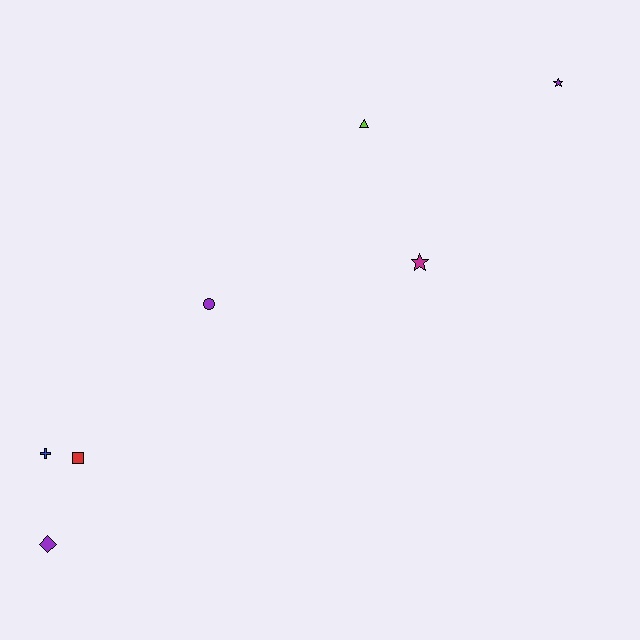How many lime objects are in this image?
There is 1 lime object.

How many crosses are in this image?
There is 1 cross.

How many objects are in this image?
There are 7 objects.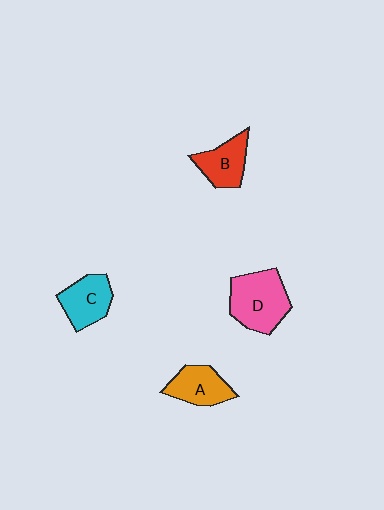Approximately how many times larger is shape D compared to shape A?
Approximately 1.5 times.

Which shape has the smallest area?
Shape B (red).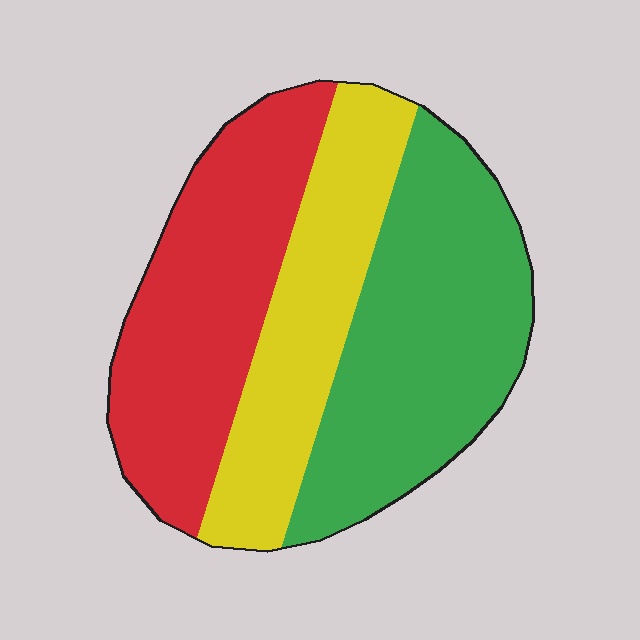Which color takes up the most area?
Green, at roughly 40%.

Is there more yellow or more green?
Green.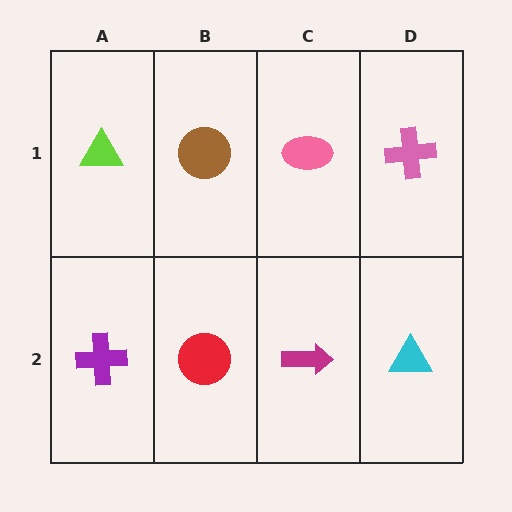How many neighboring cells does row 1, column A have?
2.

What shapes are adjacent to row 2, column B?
A brown circle (row 1, column B), a purple cross (row 2, column A), a magenta arrow (row 2, column C).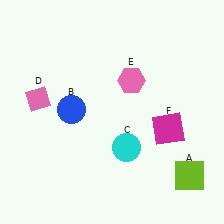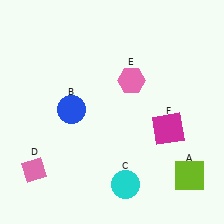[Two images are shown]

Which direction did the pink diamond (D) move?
The pink diamond (D) moved down.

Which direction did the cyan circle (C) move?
The cyan circle (C) moved down.